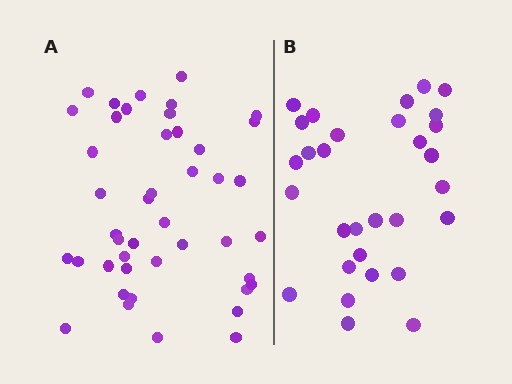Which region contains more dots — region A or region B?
Region A (the left region) has more dots.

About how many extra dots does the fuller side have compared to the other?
Region A has approximately 15 more dots than region B.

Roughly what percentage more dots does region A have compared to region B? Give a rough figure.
About 45% more.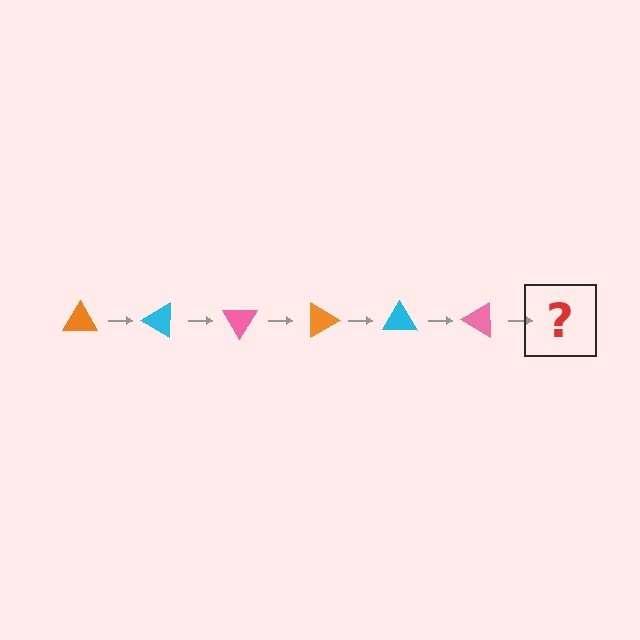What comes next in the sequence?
The next element should be an orange triangle, rotated 180 degrees from the start.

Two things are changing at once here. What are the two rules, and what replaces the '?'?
The two rules are that it rotates 30 degrees each step and the color cycles through orange, cyan, and pink. The '?' should be an orange triangle, rotated 180 degrees from the start.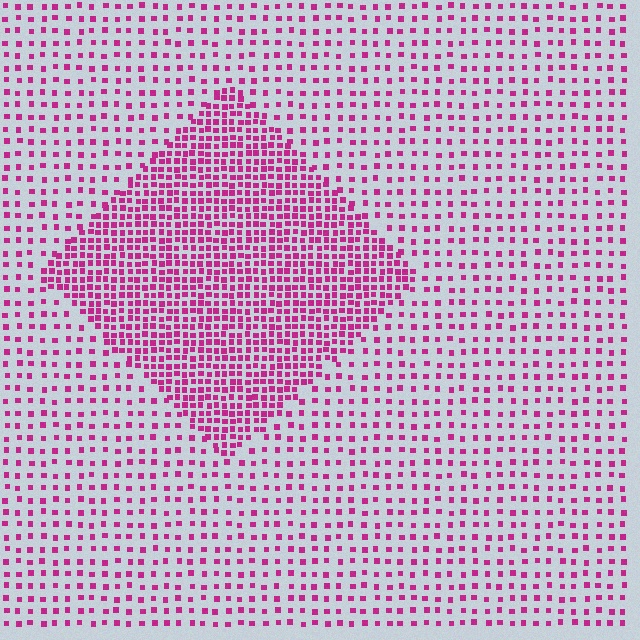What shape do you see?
I see a diamond.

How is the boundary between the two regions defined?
The boundary is defined by a change in element density (approximately 2.5x ratio). All elements are the same color, size, and shape.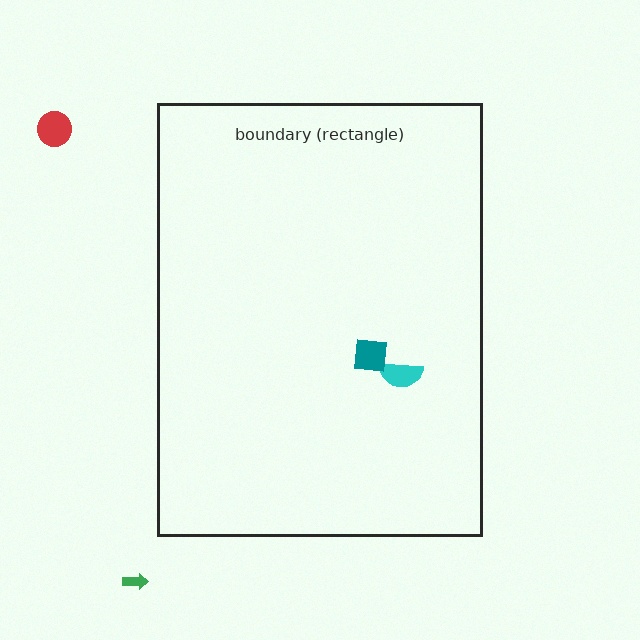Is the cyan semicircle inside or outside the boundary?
Inside.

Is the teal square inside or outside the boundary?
Inside.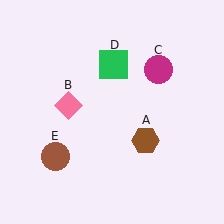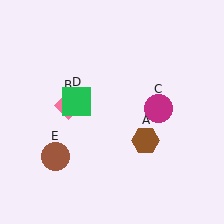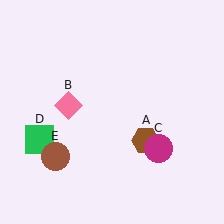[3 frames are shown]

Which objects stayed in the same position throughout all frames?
Brown hexagon (object A) and pink diamond (object B) and brown circle (object E) remained stationary.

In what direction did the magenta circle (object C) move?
The magenta circle (object C) moved down.